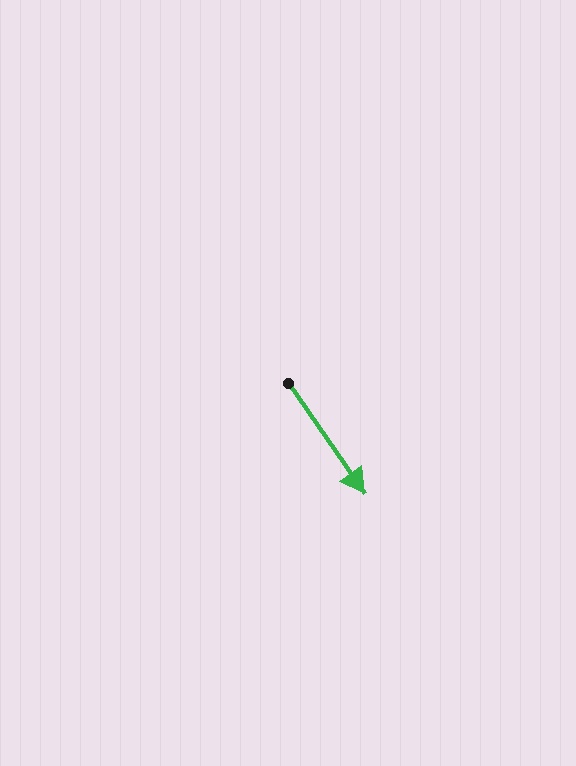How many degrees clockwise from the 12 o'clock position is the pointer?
Approximately 145 degrees.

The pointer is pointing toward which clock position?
Roughly 5 o'clock.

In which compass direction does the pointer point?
Southeast.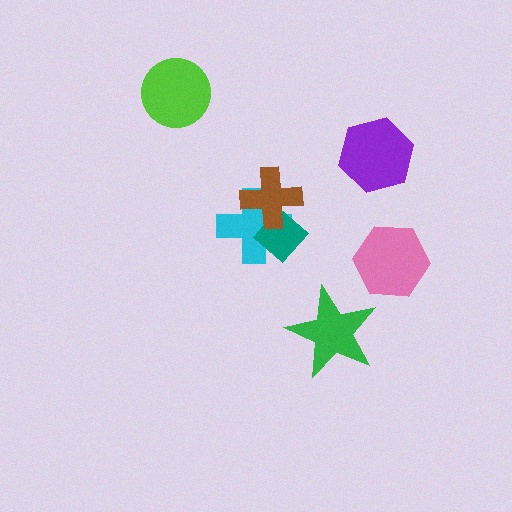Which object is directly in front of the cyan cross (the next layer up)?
The teal diamond is directly in front of the cyan cross.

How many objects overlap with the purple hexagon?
0 objects overlap with the purple hexagon.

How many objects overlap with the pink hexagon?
0 objects overlap with the pink hexagon.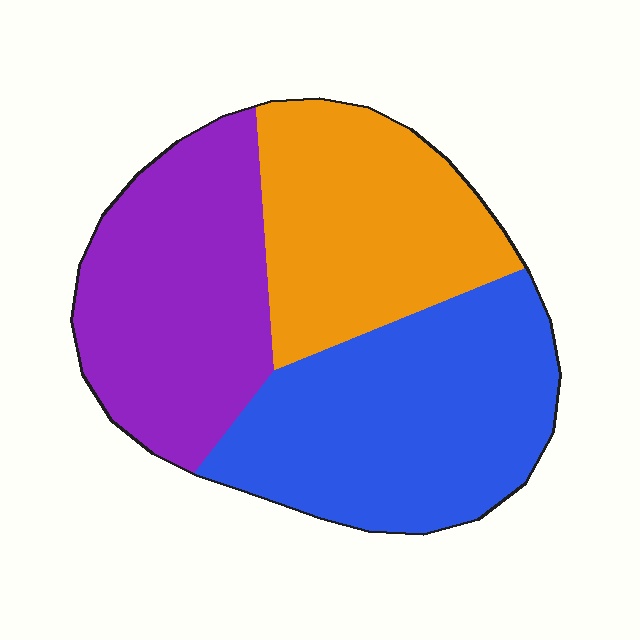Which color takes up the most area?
Blue, at roughly 40%.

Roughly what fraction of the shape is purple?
Purple takes up about one third (1/3) of the shape.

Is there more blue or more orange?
Blue.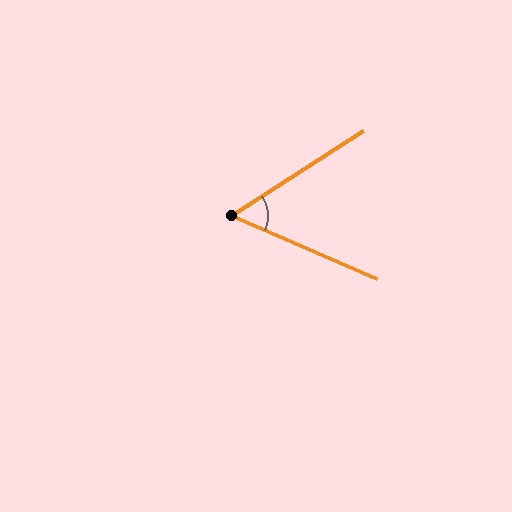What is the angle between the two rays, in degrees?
Approximately 56 degrees.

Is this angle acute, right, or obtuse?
It is acute.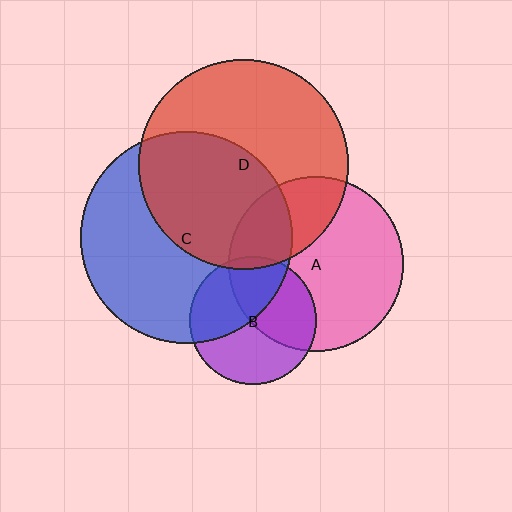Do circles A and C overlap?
Yes.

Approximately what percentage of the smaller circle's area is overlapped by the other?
Approximately 25%.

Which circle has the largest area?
Circle C (blue).